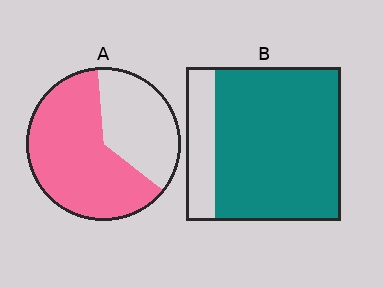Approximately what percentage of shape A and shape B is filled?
A is approximately 65% and B is approximately 80%.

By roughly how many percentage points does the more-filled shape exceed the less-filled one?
By roughly 20 percentage points (B over A).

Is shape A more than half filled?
Yes.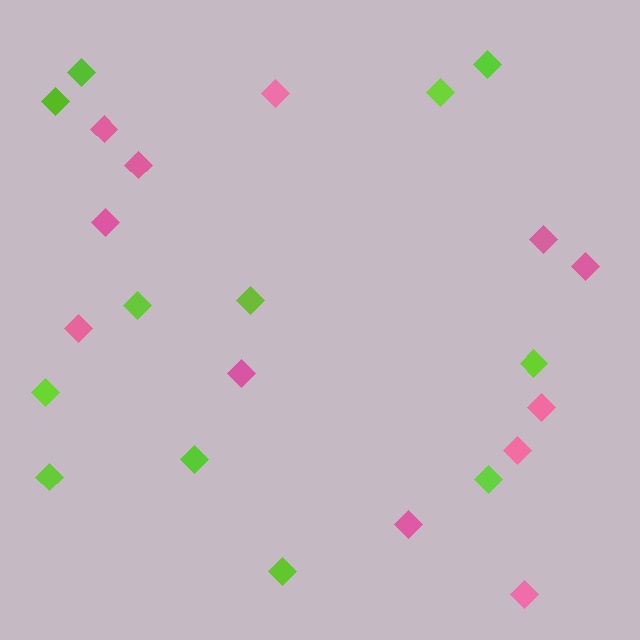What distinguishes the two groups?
There are 2 groups: one group of pink diamonds (12) and one group of lime diamonds (12).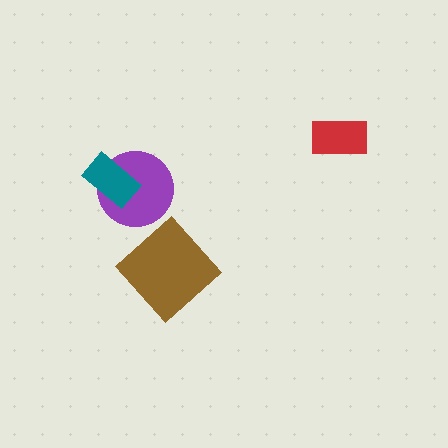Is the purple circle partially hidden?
Yes, it is partially covered by another shape.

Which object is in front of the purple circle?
The teal rectangle is in front of the purple circle.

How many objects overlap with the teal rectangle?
1 object overlaps with the teal rectangle.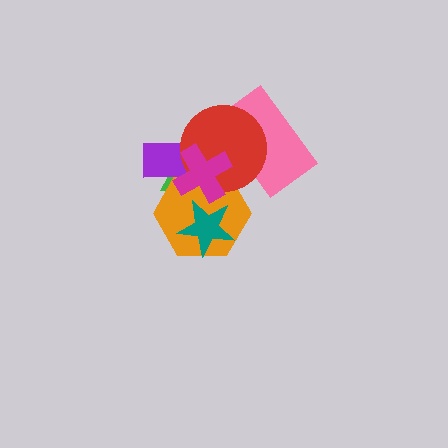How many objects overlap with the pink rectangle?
2 objects overlap with the pink rectangle.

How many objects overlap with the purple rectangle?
4 objects overlap with the purple rectangle.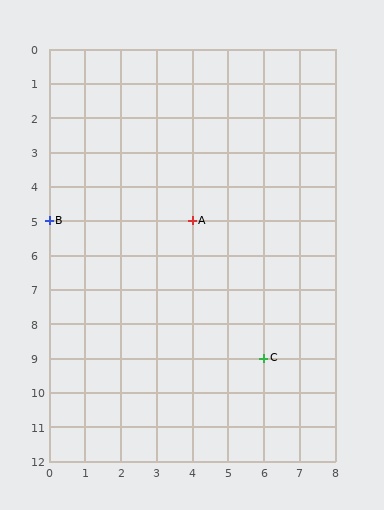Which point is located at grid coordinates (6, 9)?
Point C is at (6, 9).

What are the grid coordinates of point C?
Point C is at grid coordinates (6, 9).